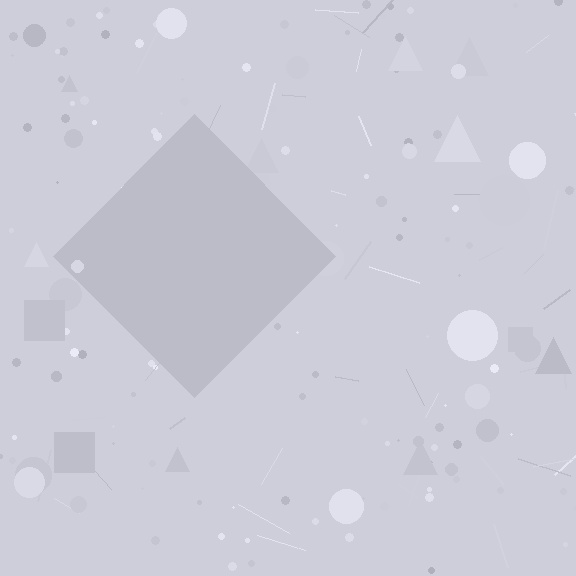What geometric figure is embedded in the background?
A diamond is embedded in the background.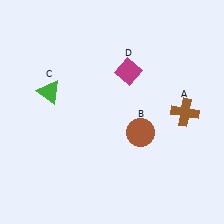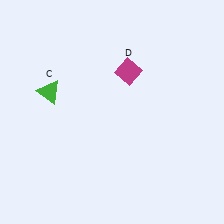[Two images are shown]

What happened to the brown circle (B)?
The brown circle (B) was removed in Image 2. It was in the bottom-right area of Image 1.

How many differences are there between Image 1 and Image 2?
There are 2 differences between the two images.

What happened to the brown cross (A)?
The brown cross (A) was removed in Image 2. It was in the bottom-right area of Image 1.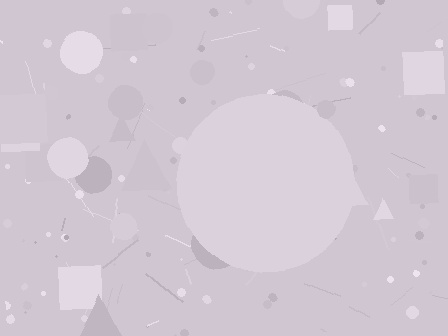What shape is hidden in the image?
A circle is hidden in the image.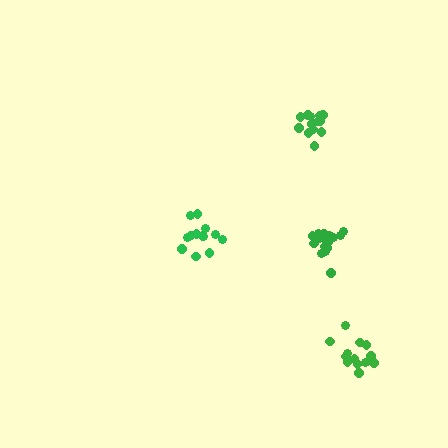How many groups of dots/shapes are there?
There are 4 groups.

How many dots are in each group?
Group 1: 17 dots, Group 2: 13 dots, Group 3: 13 dots, Group 4: 13 dots (56 total).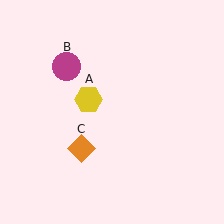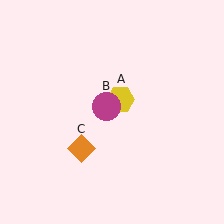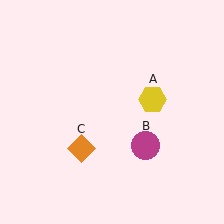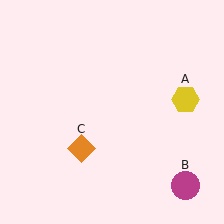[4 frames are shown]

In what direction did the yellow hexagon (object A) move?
The yellow hexagon (object A) moved right.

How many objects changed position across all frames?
2 objects changed position: yellow hexagon (object A), magenta circle (object B).